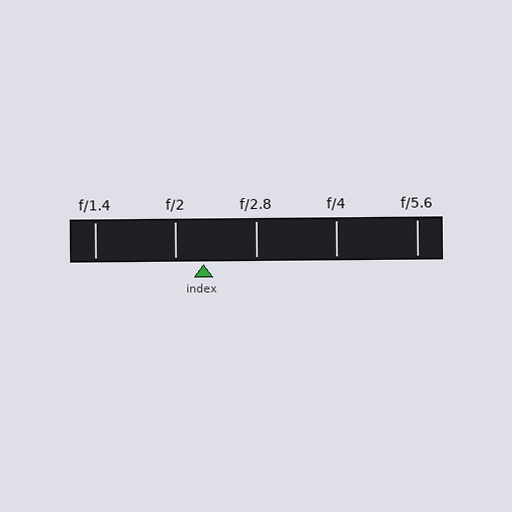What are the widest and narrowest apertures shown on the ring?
The widest aperture shown is f/1.4 and the narrowest is f/5.6.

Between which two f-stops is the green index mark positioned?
The index mark is between f/2 and f/2.8.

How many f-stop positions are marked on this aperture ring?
There are 5 f-stop positions marked.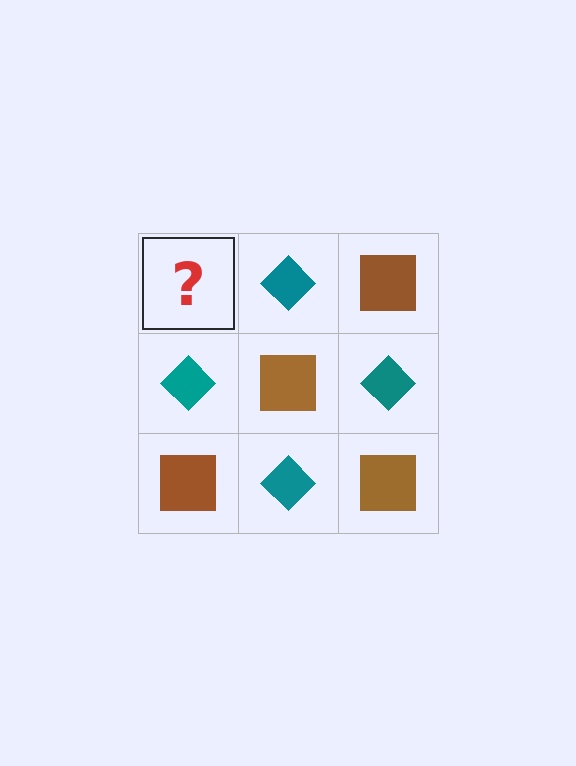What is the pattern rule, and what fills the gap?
The rule is that it alternates brown square and teal diamond in a checkerboard pattern. The gap should be filled with a brown square.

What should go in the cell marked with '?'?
The missing cell should contain a brown square.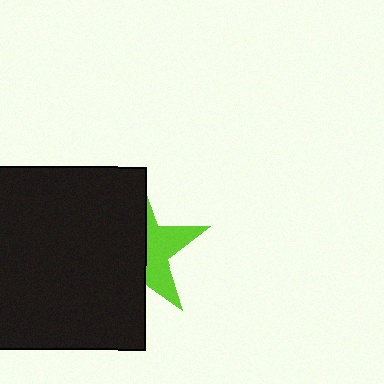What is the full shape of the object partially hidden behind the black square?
The partially hidden object is a lime star.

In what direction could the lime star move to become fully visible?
The lime star could move right. That would shift it out from behind the black square entirely.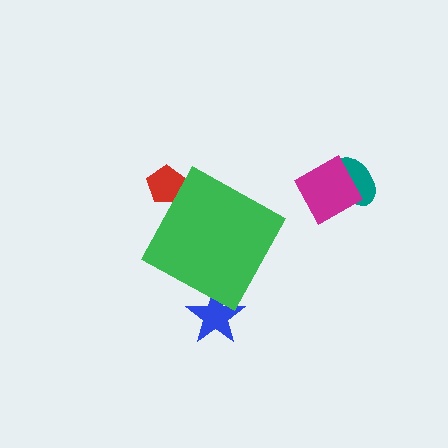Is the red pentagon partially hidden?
Yes, the red pentagon is partially hidden behind the green diamond.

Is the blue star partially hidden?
Yes, the blue star is partially hidden behind the green diamond.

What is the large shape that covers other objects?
A green diamond.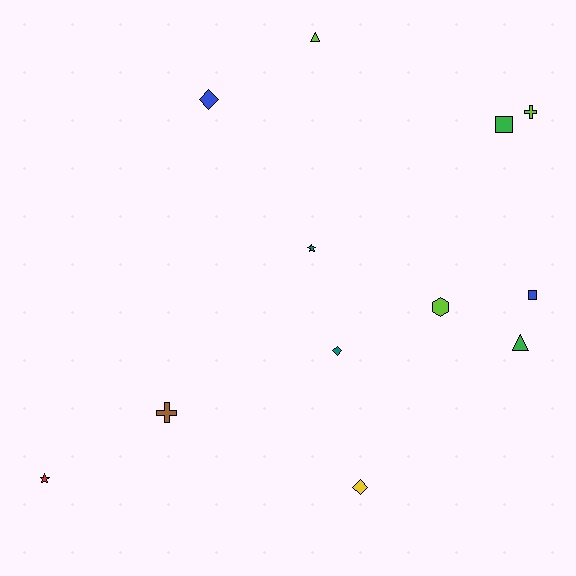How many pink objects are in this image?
There are no pink objects.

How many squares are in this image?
There are 2 squares.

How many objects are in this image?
There are 12 objects.